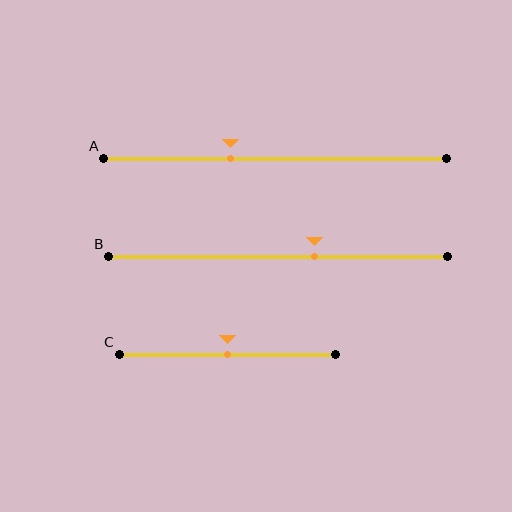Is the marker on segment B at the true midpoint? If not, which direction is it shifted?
No, the marker on segment B is shifted to the right by about 11% of the segment length.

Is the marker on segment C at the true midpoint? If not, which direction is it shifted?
Yes, the marker on segment C is at the true midpoint.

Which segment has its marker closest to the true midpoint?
Segment C has its marker closest to the true midpoint.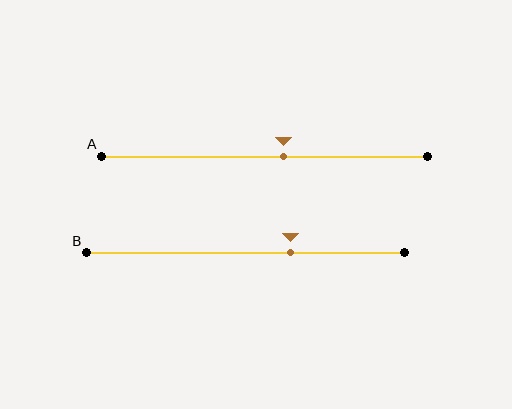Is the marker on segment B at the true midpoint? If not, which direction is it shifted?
No, the marker on segment B is shifted to the right by about 14% of the segment length.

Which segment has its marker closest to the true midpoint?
Segment A has its marker closest to the true midpoint.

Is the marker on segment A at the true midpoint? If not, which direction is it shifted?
No, the marker on segment A is shifted to the right by about 6% of the segment length.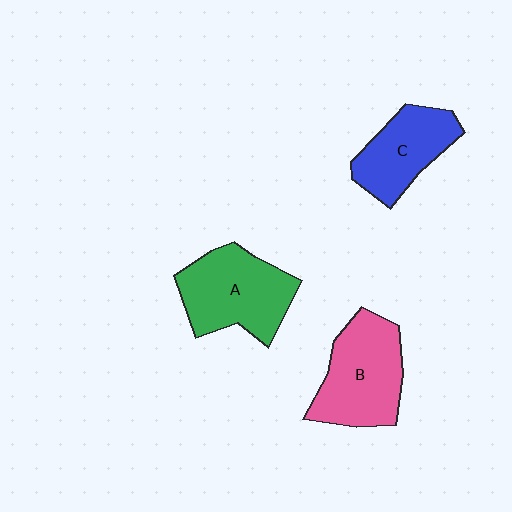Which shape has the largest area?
Shape A (green).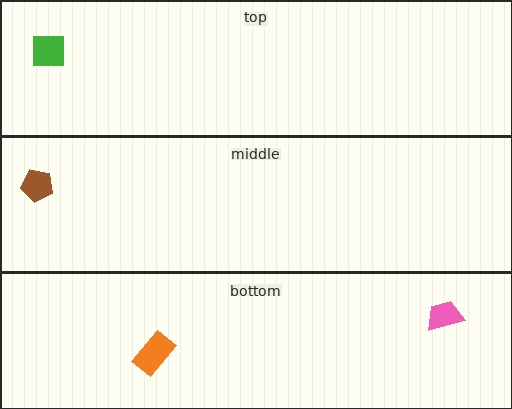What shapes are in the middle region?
The brown pentagon.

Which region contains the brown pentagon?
The middle region.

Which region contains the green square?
The top region.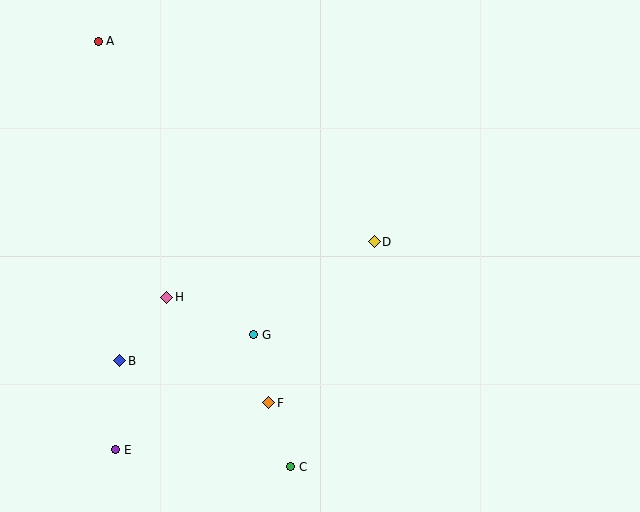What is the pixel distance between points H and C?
The distance between H and C is 210 pixels.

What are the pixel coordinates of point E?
Point E is at (116, 450).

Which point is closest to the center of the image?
Point D at (374, 242) is closest to the center.